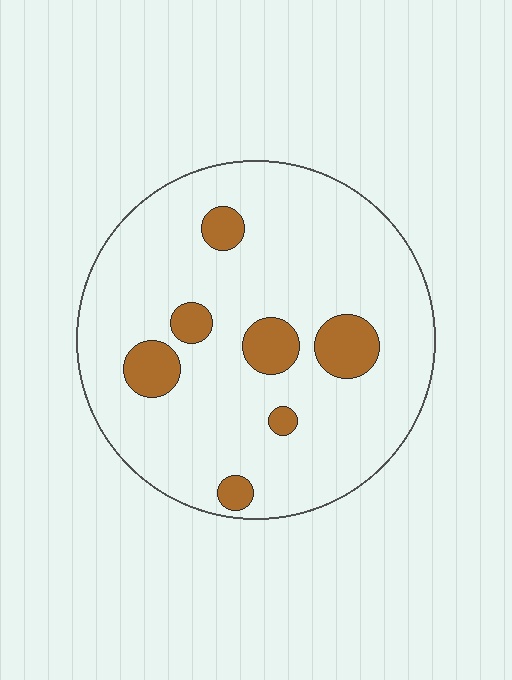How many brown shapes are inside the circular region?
7.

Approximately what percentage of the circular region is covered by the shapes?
Approximately 15%.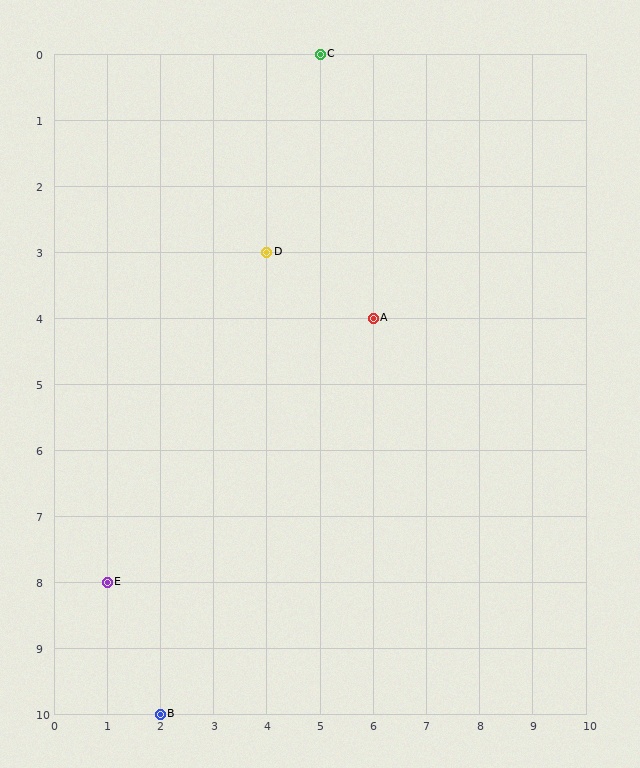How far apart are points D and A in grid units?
Points D and A are 2 columns and 1 row apart (about 2.2 grid units diagonally).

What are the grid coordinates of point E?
Point E is at grid coordinates (1, 8).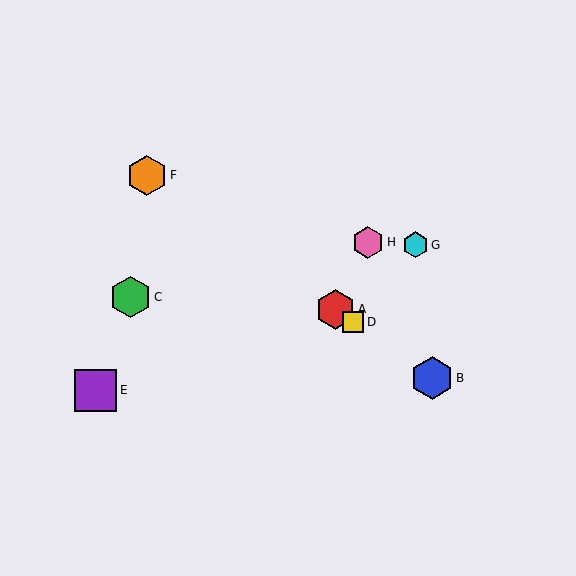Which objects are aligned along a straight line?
Objects A, B, D, F are aligned along a straight line.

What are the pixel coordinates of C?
Object C is at (131, 297).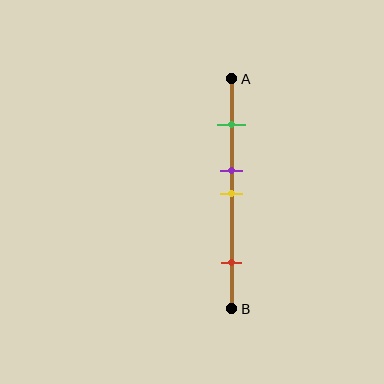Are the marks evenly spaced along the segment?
No, the marks are not evenly spaced.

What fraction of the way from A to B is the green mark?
The green mark is approximately 20% (0.2) of the way from A to B.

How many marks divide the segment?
There are 4 marks dividing the segment.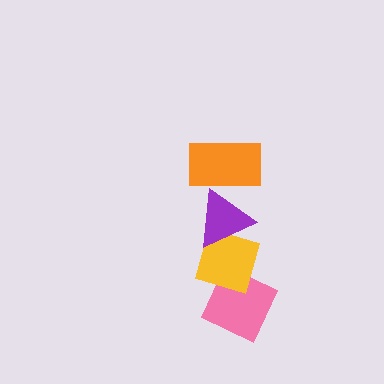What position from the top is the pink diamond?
The pink diamond is 4th from the top.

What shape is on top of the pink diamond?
The yellow diamond is on top of the pink diamond.